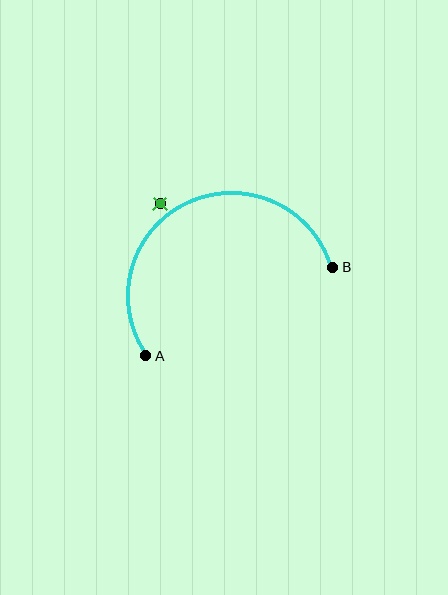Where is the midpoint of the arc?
The arc midpoint is the point on the curve farthest from the straight line joining A and B. It sits above that line.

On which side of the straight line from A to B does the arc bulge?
The arc bulges above the straight line connecting A and B.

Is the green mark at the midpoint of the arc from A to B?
No — the green mark does not lie on the arc at all. It sits slightly outside the curve.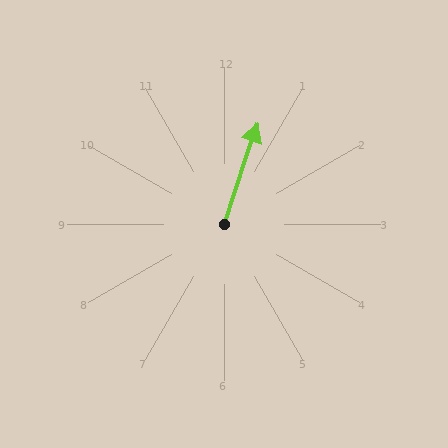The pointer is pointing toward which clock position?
Roughly 1 o'clock.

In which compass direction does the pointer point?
North.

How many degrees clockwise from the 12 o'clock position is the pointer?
Approximately 18 degrees.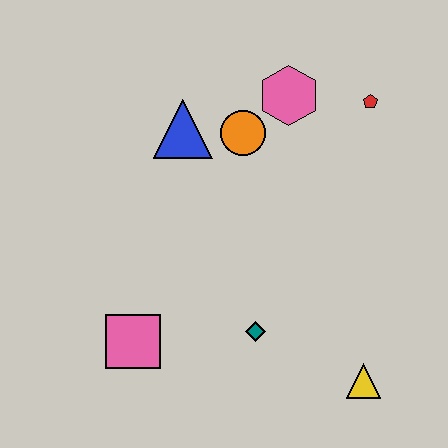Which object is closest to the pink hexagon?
The orange circle is closest to the pink hexagon.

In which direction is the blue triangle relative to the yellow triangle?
The blue triangle is above the yellow triangle.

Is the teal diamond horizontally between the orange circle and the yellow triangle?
Yes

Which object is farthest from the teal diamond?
The red pentagon is farthest from the teal diamond.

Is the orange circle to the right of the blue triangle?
Yes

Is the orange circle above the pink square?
Yes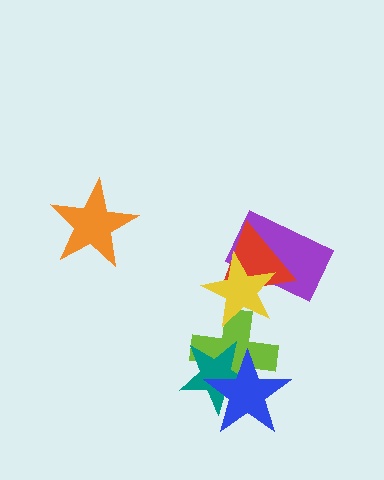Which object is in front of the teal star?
The blue star is in front of the teal star.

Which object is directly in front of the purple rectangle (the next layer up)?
The red triangle is directly in front of the purple rectangle.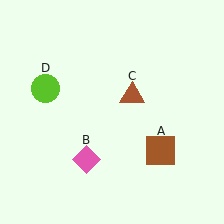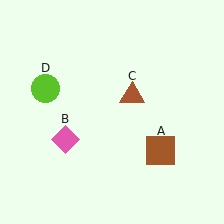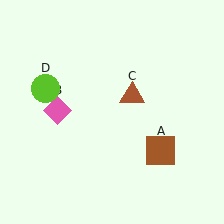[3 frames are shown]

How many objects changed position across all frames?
1 object changed position: pink diamond (object B).